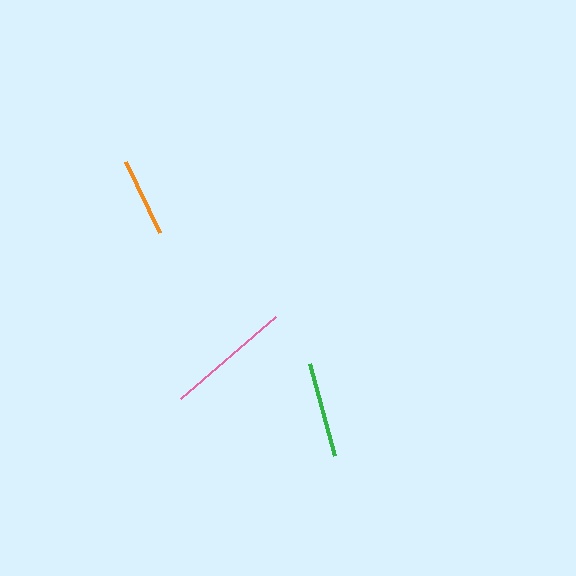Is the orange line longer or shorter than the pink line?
The pink line is longer than the orange line.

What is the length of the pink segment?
The pink segment is approximately 126 pixels long.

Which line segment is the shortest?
The orange line is the shortest at approximately 79 pixels.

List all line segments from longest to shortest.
From longest to shortest: pink, green, orange.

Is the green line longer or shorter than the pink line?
The pink line is longer than the green line.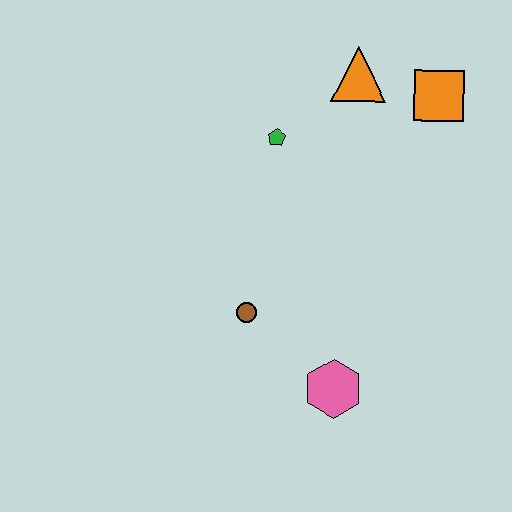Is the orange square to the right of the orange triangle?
Yes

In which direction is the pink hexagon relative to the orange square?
The pink hexagon is below the orange square.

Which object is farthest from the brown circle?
The orange square is farthest from the brown circle.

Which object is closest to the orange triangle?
The orange square is closest to the orange triangle.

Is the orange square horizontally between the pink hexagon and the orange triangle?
No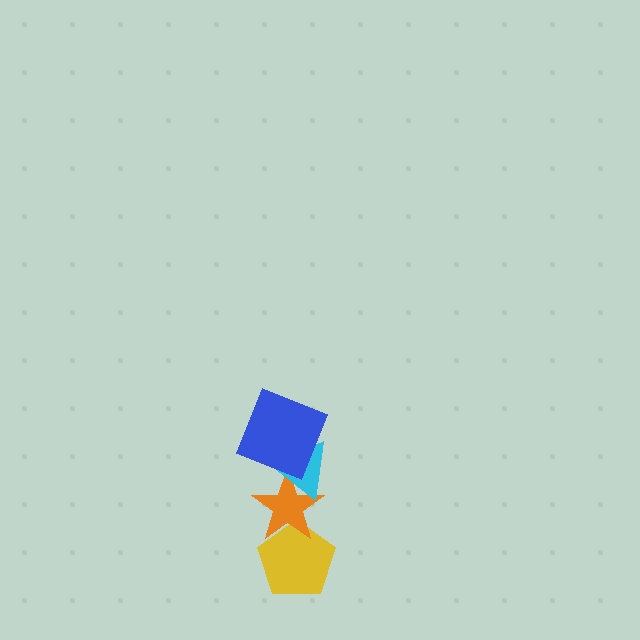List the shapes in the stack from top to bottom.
From top to bottom: the blue square, the cyan triangle, the orange star, the yellow pentagon.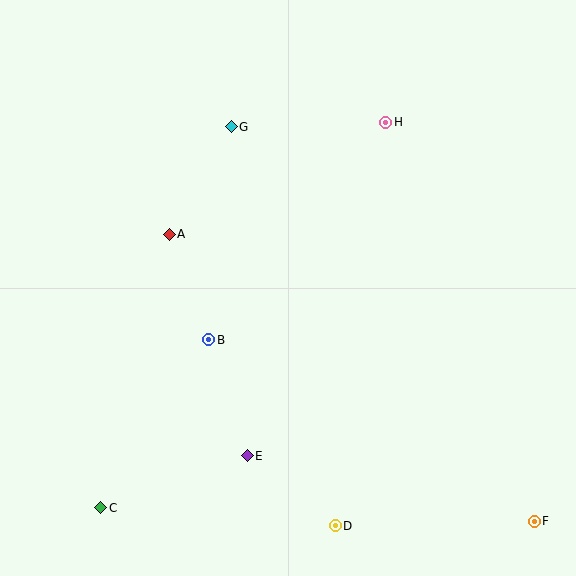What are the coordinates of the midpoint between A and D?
The midpoint between A and D is at (252, 380).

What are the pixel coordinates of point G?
Point G is at (231, 127).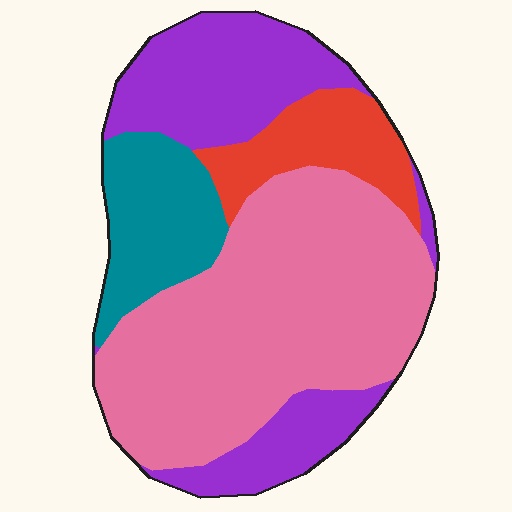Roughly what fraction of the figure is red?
Red takes up about one eighth (1/8) of the figure.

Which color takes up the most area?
Pink, at roughly 50%.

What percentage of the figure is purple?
Purple covers 27% of the figure.